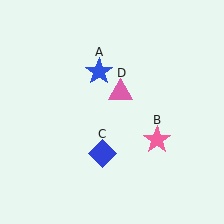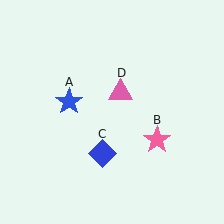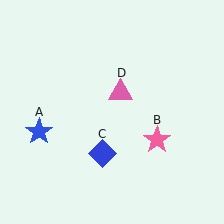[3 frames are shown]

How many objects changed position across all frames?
1 object changed position: blue star (object A).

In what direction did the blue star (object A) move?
The blue star (object A) moved down and to the left.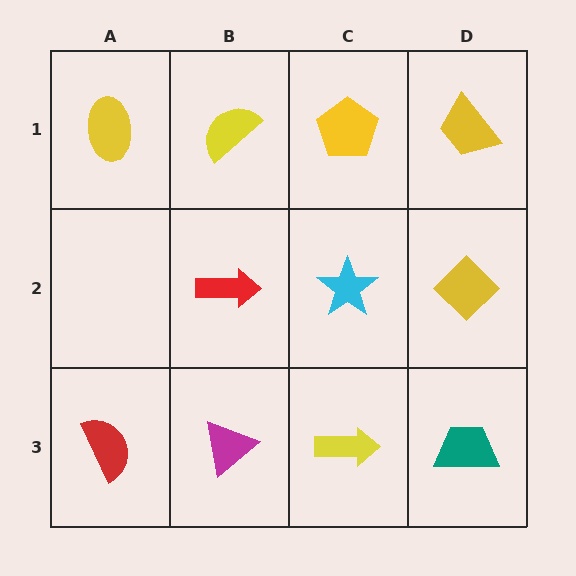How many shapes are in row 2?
3 shapes.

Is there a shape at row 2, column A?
No, that cell is empty.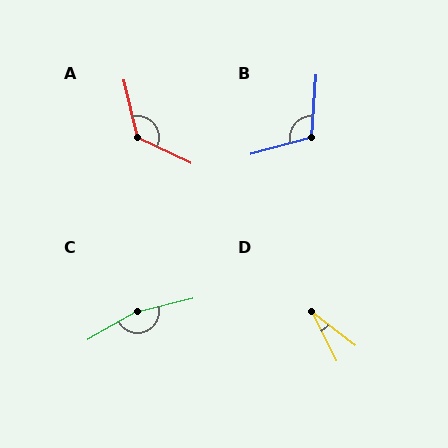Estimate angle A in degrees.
Approximately 129 degrees.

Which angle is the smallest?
D, at approximately 26 degrees.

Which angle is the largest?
C, at approximately 164 degrees.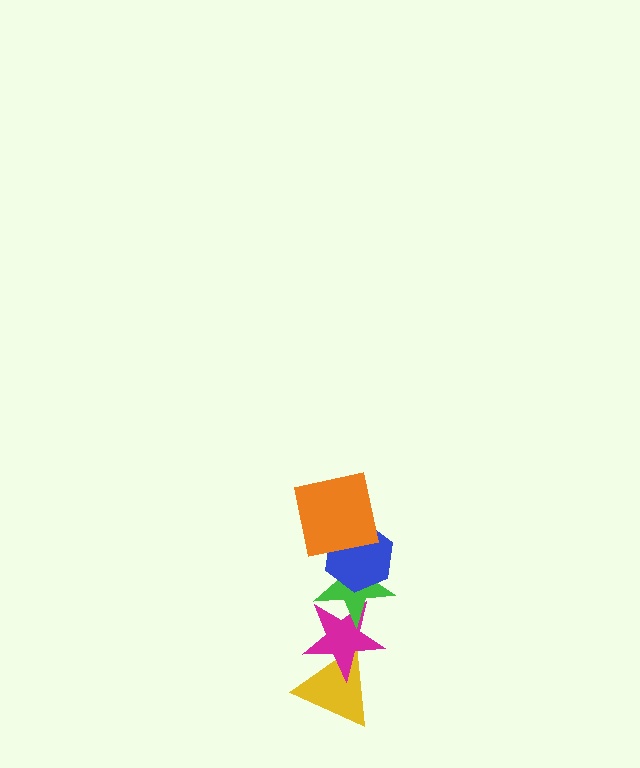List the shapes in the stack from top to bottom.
From top to bottom: the orange square, the blue hexagon, the green star, the magenta star, the yellow triangle.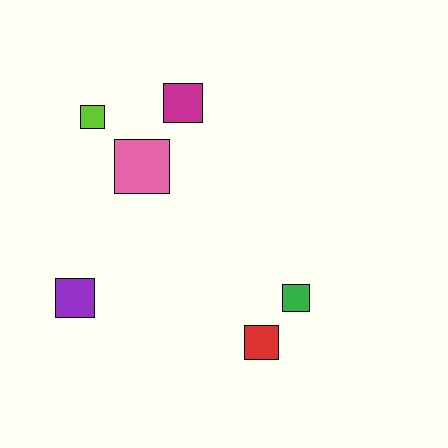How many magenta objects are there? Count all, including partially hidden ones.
There is 1 magenta object.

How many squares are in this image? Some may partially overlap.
There are 6 squares.